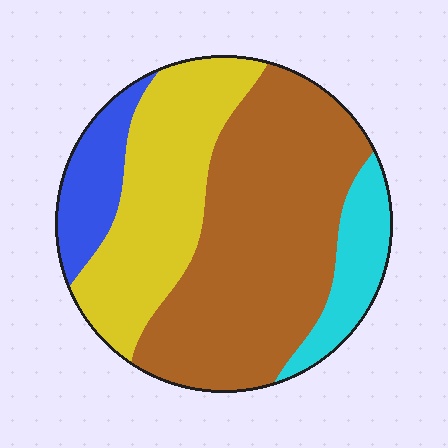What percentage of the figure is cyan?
Cyan takes up about one tenth (1/10) of the figure.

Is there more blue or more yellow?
Yellow.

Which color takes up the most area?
Brown, at roughly 50%.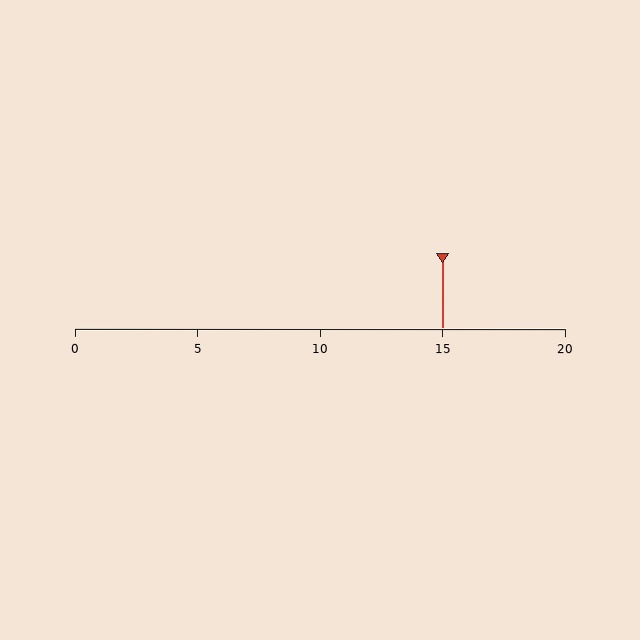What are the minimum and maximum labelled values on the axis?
The axis runs from 0 to 20.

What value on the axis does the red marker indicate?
The marker indicates approximately 15.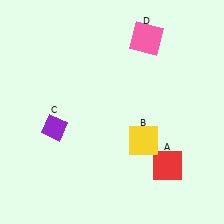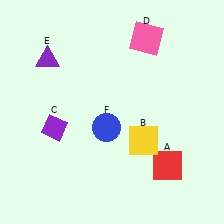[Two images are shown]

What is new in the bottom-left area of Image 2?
A blue circle (F) was added in the bottom-left area of Image 2.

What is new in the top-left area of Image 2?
A purple triangle (E) was added in the top-left area of Image 2.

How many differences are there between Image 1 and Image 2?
There are 2 differences between the two images.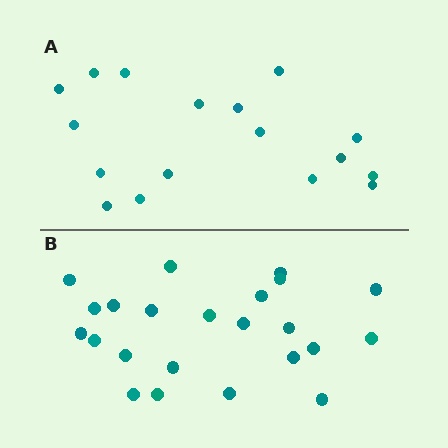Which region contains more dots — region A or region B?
Region B (the bottom region) has more dots.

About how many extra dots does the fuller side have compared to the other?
Region B has about 6 more dots than region A.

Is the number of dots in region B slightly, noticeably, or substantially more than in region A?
Region B has noticeably more, but not dramatically so. The ratio is roughly 1.4 to 1.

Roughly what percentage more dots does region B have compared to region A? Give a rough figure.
About 35% more.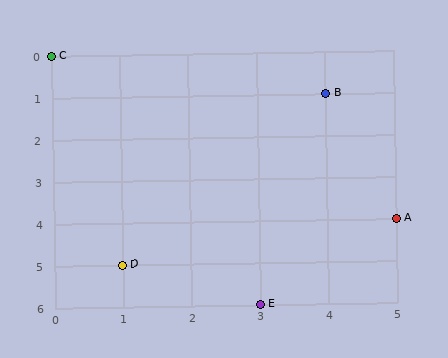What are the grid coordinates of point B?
Point B is at grid coordinates (4, 1).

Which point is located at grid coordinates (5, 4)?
Point A is at (5, 4).